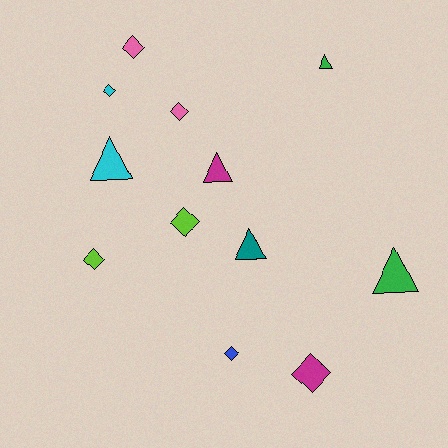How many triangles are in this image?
There are 5 triangles.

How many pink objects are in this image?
There are 2 pink objects.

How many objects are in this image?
There are 12 objects.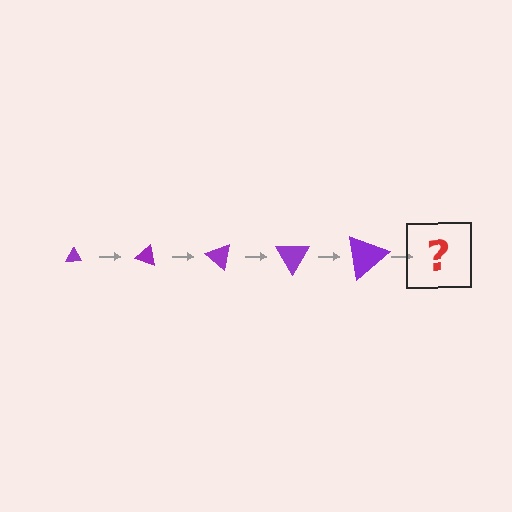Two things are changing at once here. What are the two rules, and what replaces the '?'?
The two rules are that the triangle grows larger each step and it rotates 20 degrees each step. The '?' should be a triangle, larger than the previous one and rotated 100 degrees from the start.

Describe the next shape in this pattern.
It should be a triangle, larger than the previous one and rotated 100 degrees from the start.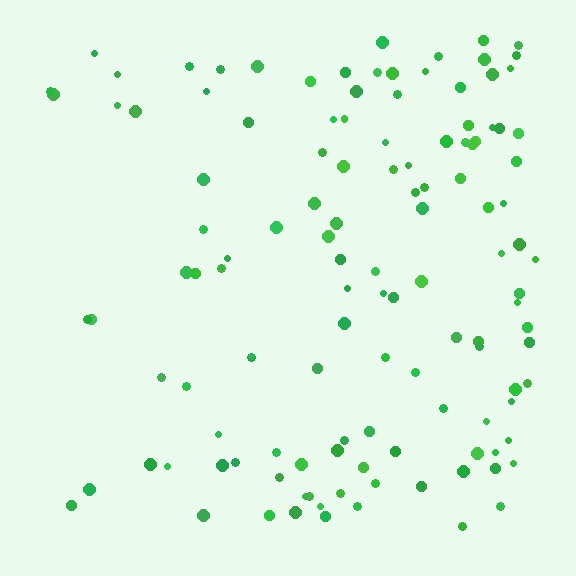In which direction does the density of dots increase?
From left to right, with the right side densest.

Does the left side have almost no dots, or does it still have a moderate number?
Still a moderate number, just noticeably fewer than the right.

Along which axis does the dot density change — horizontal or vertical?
Horizontal.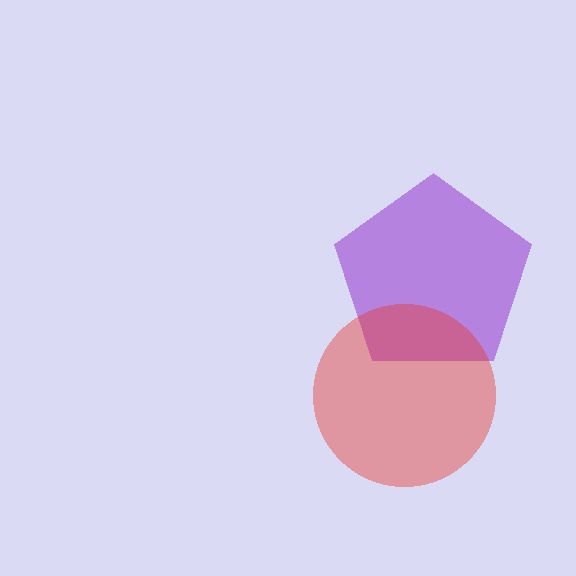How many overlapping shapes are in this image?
There are 2 overlapping shapes in the image.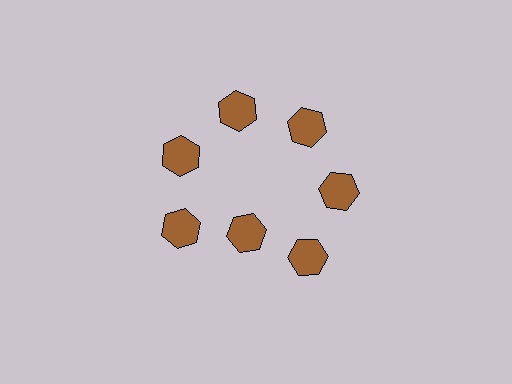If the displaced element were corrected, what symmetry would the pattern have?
It would have 7-fold rotational symmetry — the pattern would map onto itself every 51 degrees.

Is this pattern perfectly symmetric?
No. The 7 brown hexagons are arranged in a ring, but one element near the 6 o'clock position is pulled inward toward the center, breaking the 7-fold rotational symmetry.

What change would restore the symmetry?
The symmetry would be restored by moving it outward, back onto the ring so that all 7 hexagons sit at equal angles and equal distance from the center.